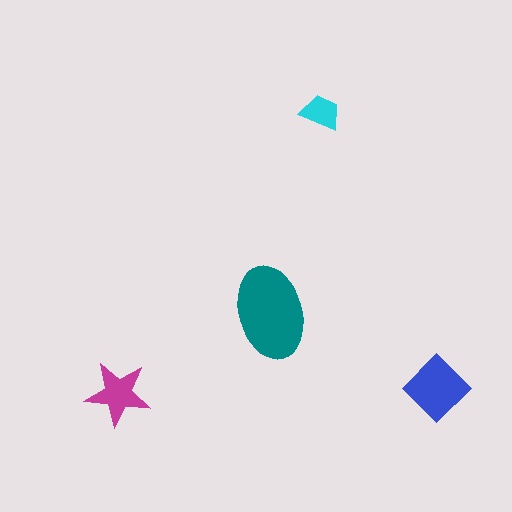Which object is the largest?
The teal ellipse.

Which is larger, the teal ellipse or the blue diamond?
The teal ellipse.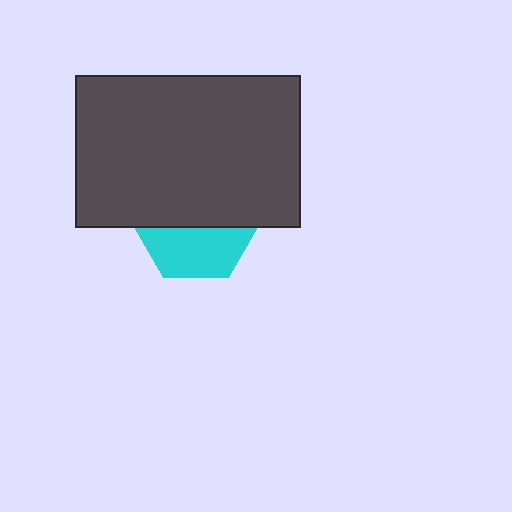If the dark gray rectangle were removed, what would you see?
You would see the complete cyan hexagon.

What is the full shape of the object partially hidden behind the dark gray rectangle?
The partially hidden object is a cyan hexagon.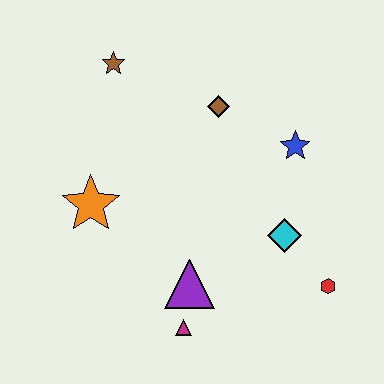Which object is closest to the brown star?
The brown diamond is closest to the brown star.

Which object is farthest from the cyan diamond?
The brown star is farthest from the cyan diamond.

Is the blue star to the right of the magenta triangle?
Yes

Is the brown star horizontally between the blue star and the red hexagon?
No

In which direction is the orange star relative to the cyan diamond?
The orange star is to the left of the cyan diamond.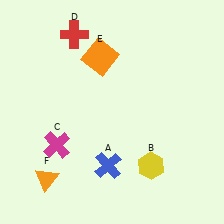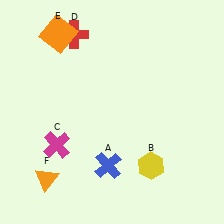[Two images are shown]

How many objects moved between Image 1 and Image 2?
1 object moved between the two images.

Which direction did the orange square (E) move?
The orange square (E) moved left.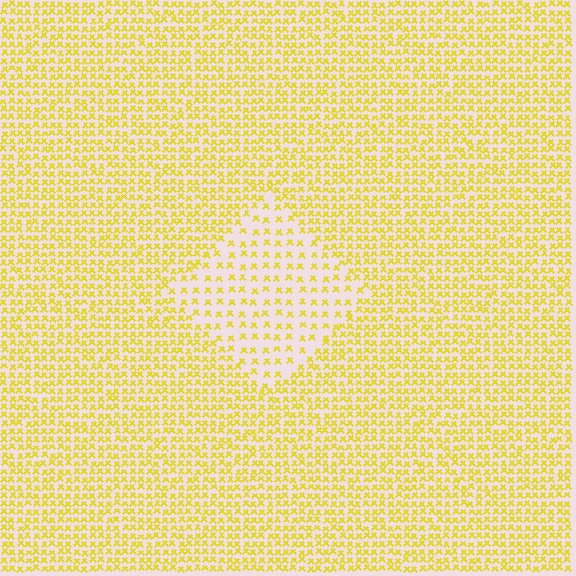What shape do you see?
I see a diamond.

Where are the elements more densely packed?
The elements are more densely packed outside the diamond boundary.